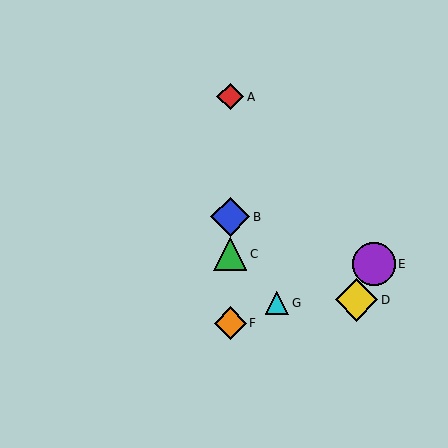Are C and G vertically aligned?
No, C is at x≈230 and G is at x≈277.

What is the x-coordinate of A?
Object A is at x≈230.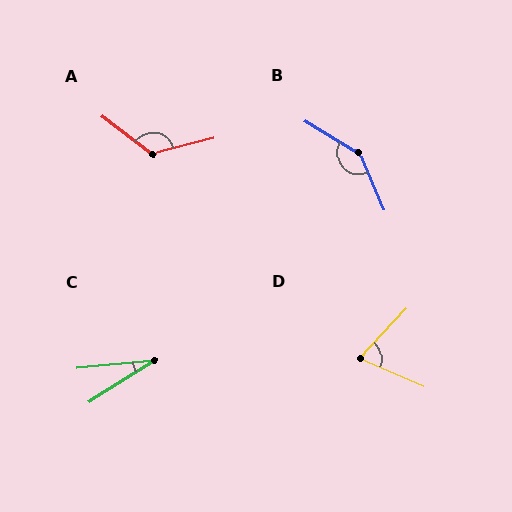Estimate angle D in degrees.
Approximately 70 degrees.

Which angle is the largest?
B, at approximately 145 degrees.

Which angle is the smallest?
C, at approximately 27 degrees.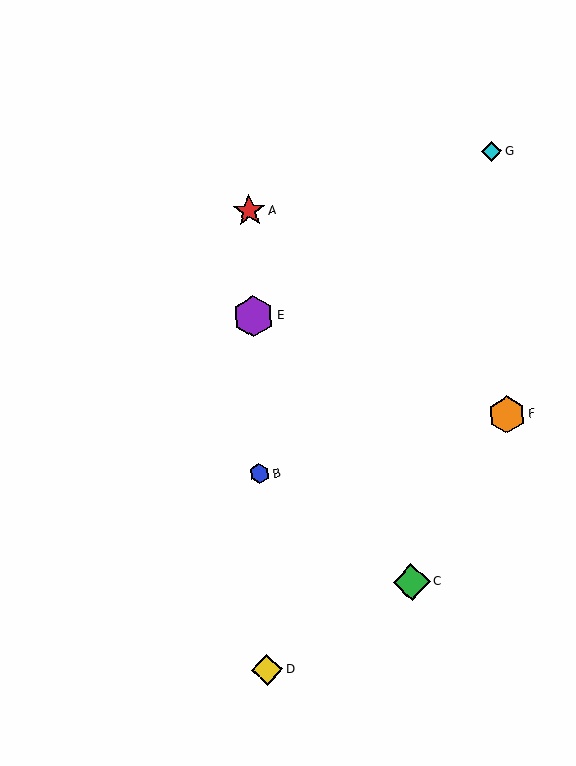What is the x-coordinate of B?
Object B is at x≈260.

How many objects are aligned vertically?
4 objects (A, B, D, E) are aligned vertically.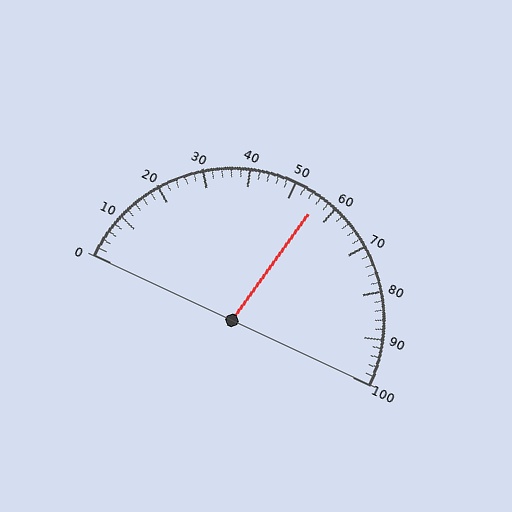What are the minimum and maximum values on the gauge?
The gauge ranges from 0 to 100.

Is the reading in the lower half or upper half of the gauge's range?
The reading is in the upper half of the range (0 to 100).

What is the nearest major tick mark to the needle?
The nearest major tick mark is 60.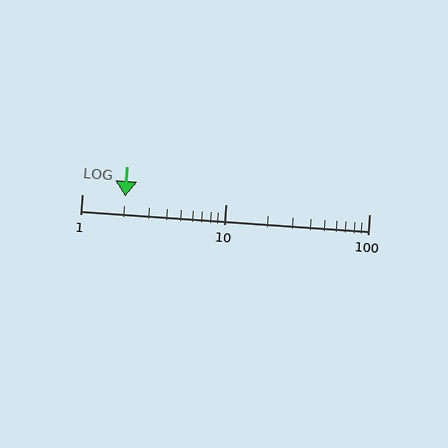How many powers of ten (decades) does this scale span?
The scale spans 2 decades, from 1 to 100.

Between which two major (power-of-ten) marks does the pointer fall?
The pointer is between 1 and 10.